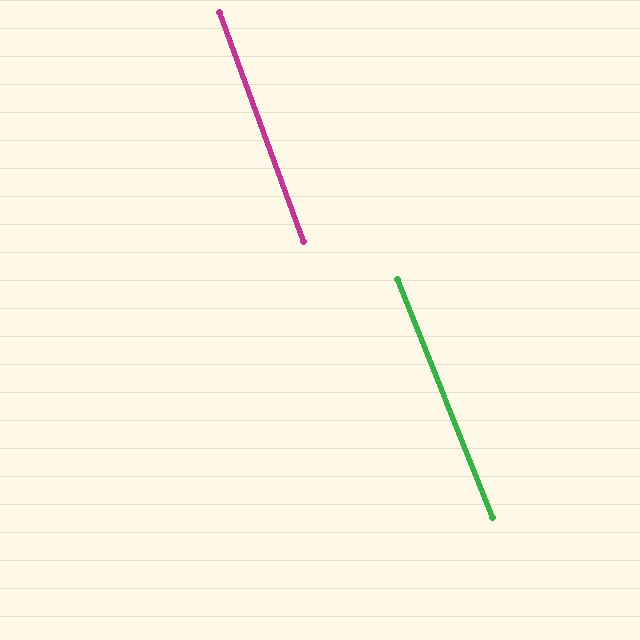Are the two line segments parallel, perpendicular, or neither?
Parallel — their directions differ by only 1.4°.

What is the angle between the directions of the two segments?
Approximately 1 degree.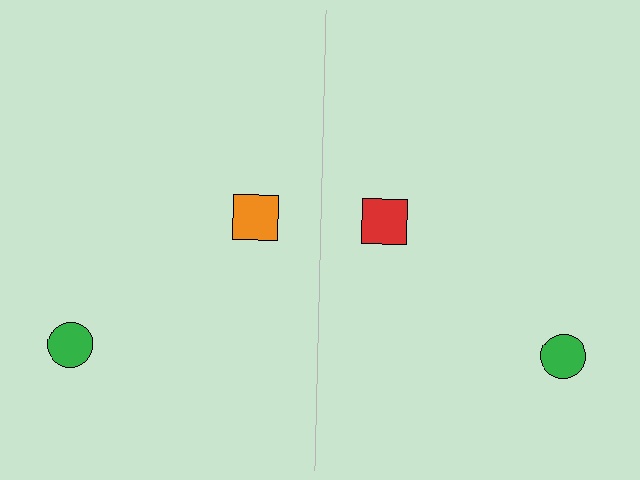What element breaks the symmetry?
The red square on the right side breaks the symmetry — its mirror counterpart is orange.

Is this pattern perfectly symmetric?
No, the pattern is not perfectly symmetric. The red square on the right side breaks the symmetry — its mirror counterpart is orange.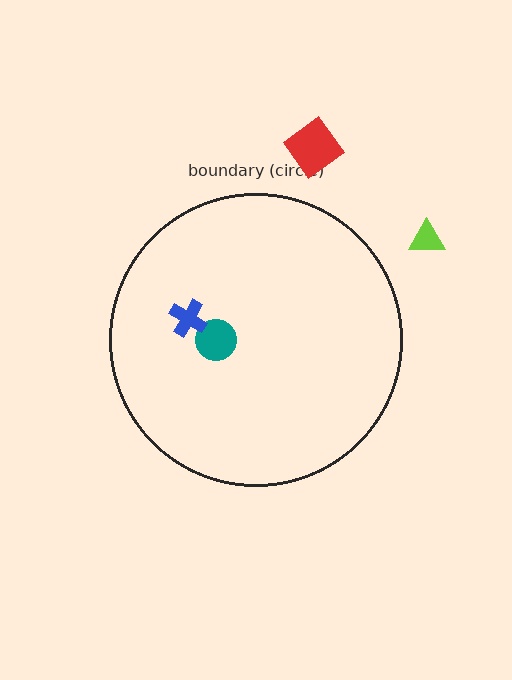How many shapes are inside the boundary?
2 inside, 2 outside.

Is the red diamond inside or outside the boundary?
Outside.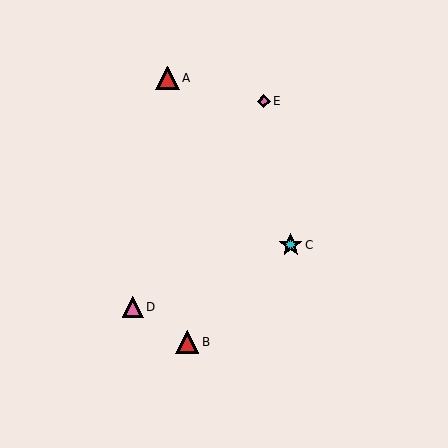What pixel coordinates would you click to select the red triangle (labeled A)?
Click at (167, 78) to select the red triangle A.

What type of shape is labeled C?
Shape C is a cyan star.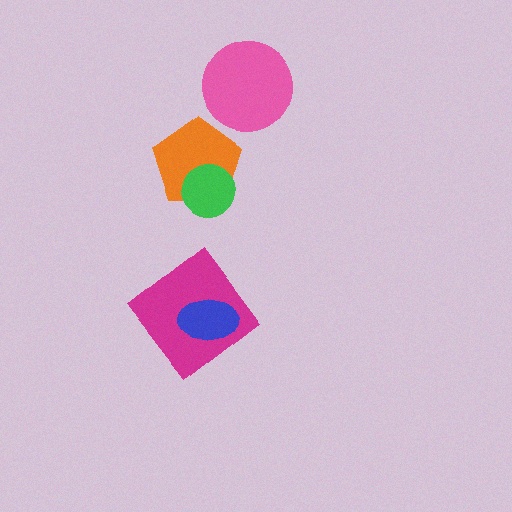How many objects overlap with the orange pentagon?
1 object overlaps with the orange pentagon.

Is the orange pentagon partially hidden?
Yes, it is partially covered by another shape.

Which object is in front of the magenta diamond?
The blue ellipse is in front of the magenta diamond.